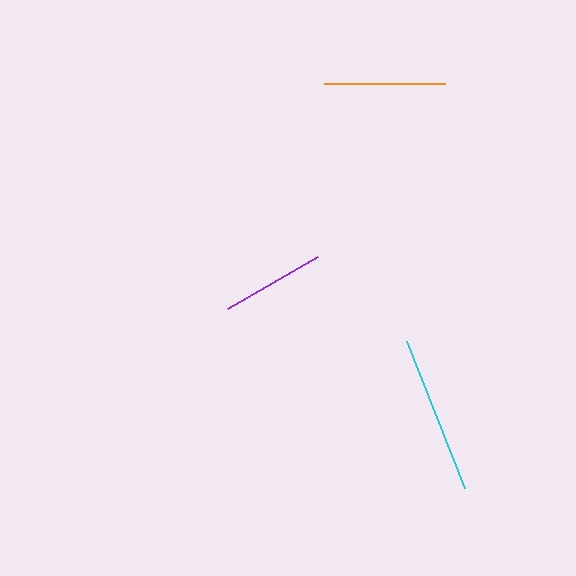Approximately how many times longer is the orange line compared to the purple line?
The orange line is approximately 1.2 times the length of the purple line.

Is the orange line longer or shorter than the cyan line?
The cyan line is longer than the orange line.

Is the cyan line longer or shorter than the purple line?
The cyan line is longer than the purple line.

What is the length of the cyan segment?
The cyan segment is approximately 159 pixels long.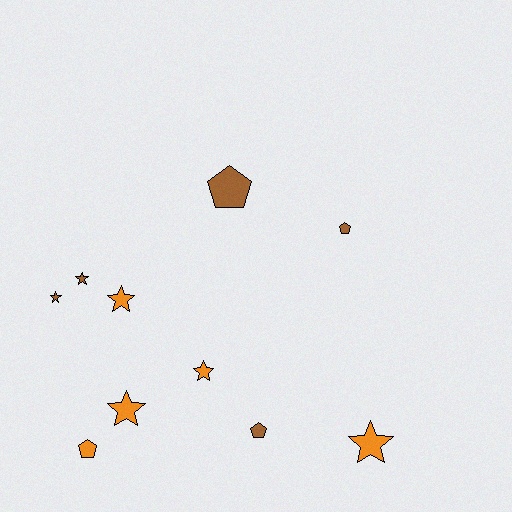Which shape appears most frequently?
Star, with 6 objects.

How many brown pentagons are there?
There are 3 brown pentagons.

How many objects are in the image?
There are 10 objects.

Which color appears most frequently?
Brown, with 5 objects.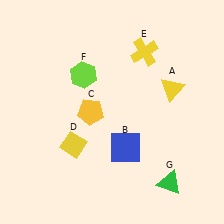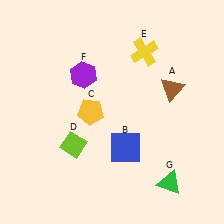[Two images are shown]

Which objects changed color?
A changed from yellow to brown. D changed from yellow to lime. F changed from lime to purple.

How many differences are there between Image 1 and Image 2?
There are 3 differences between the two images.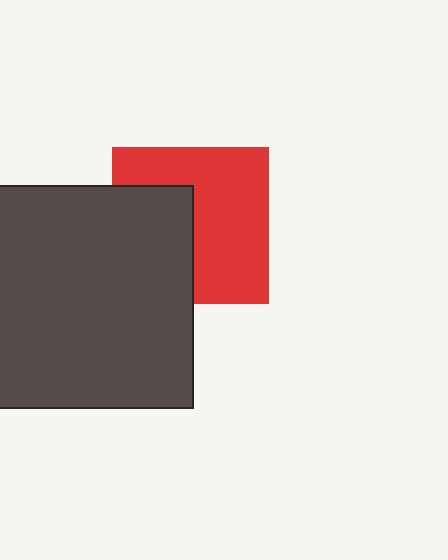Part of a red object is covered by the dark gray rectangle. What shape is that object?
It is a square.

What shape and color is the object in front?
The object in front is a dark gray rectangle.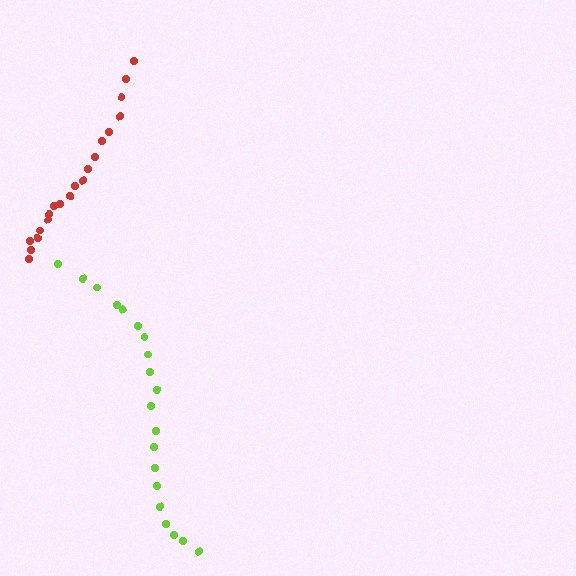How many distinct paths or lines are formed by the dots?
There are 2 distinct paths.